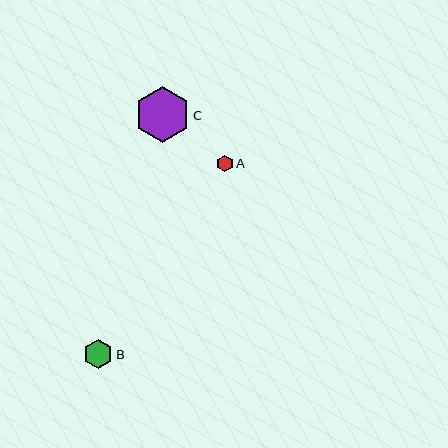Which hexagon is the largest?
Hexagon C is the largest with a size of approximately 56 pixels.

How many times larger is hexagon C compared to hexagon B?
Hexagon C is approximately 1.9 times the size of hexagon B.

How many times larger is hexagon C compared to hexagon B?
Hexagon C is approximately 1.9 times the size of hexagon B.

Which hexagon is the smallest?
Hexagon A is the smallest with a size of approximately 17 pixels.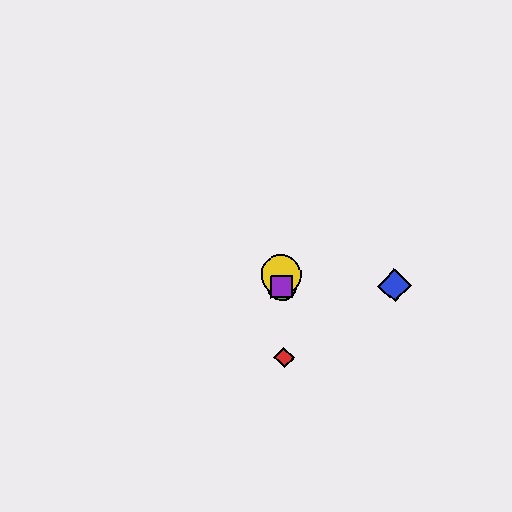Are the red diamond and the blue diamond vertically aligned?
No, the red diamond is at x≈284 and the blue diamond is at x≈395.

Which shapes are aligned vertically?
The red diamond, the green circle, the yellow circle, the purple square are aligned vertically.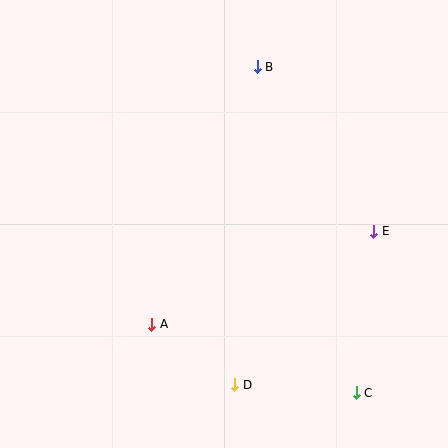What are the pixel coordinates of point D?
Point D is at (235, 385).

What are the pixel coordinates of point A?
Point A is at (152, 324).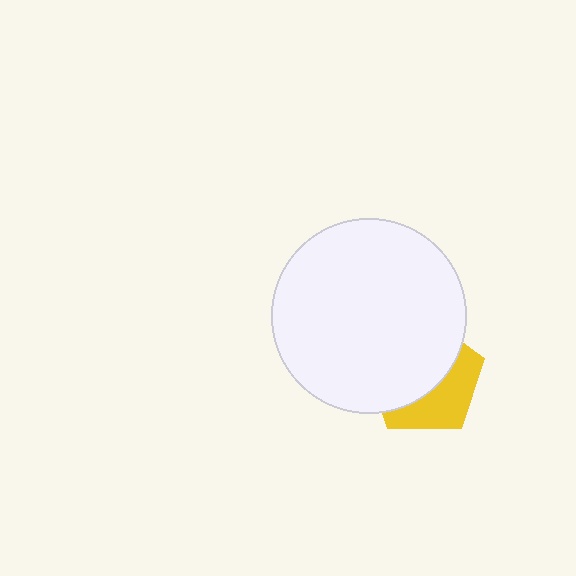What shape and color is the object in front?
The object in front is a white circle.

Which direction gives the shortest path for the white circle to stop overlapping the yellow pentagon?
Moving toward the upper-left gives the shortest separation.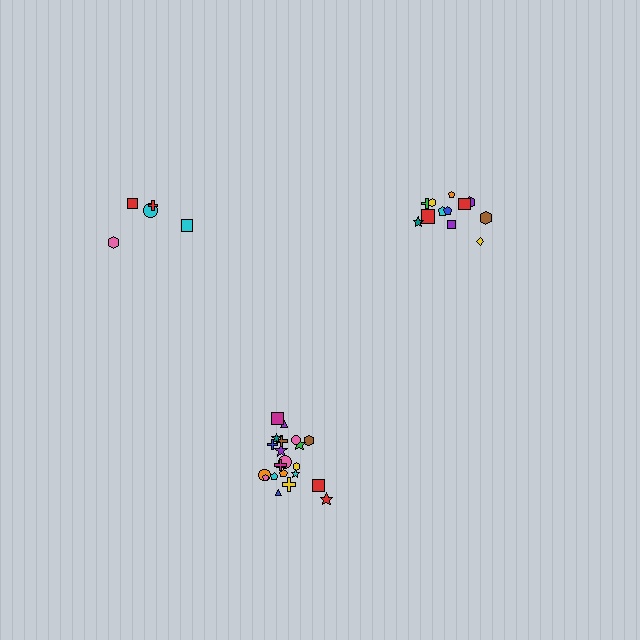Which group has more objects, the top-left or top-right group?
The top-right group.